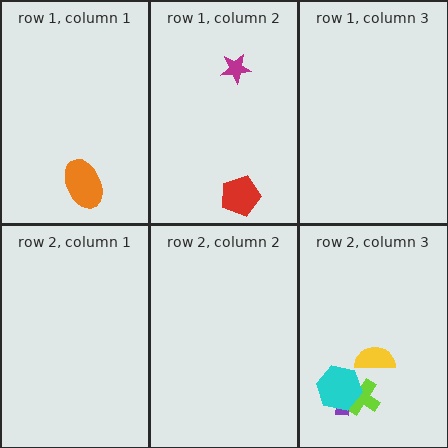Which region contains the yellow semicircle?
The row 2, column 3 region.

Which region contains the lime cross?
The row 2, column 3 region.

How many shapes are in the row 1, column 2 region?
2.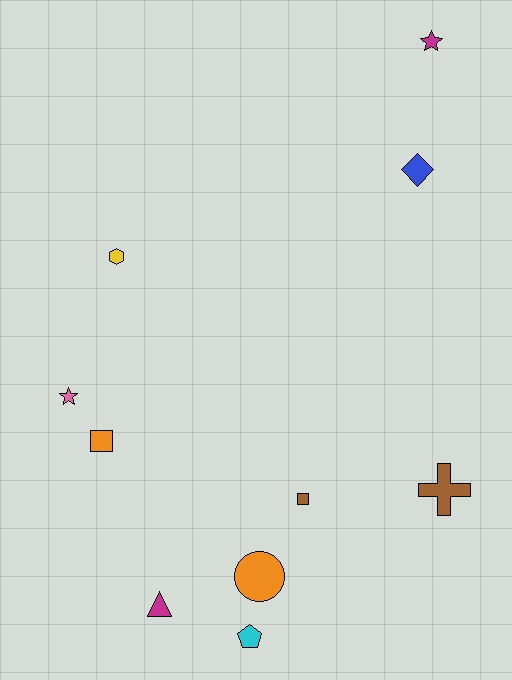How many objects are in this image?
There are 10 objects.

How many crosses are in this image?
There is 1 cross.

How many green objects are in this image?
There are no green objects.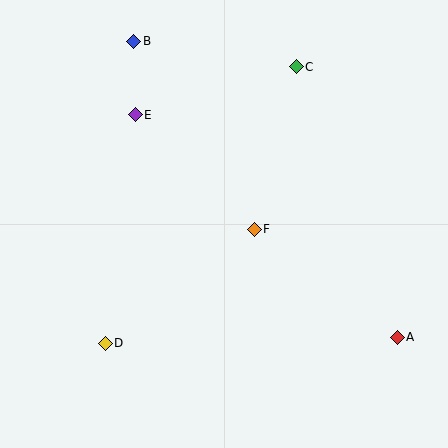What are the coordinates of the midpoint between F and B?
The midpoint between F and B is at (194, 135).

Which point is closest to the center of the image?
Point F at (254, 229) is closest to the center.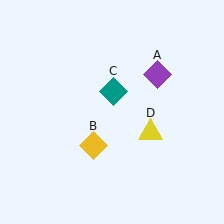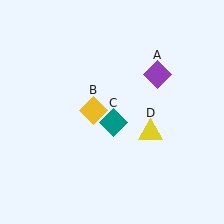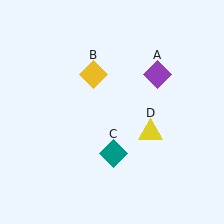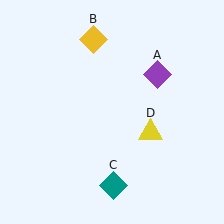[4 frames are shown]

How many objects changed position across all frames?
2 objects changed position: yellow diamond (object B), teal diamond (object C).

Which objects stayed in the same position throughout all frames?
Purple diamond (object A) and yellow triangle (object D) remained stationary.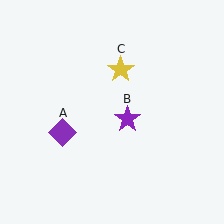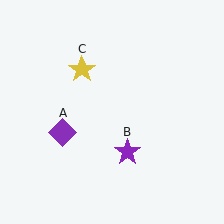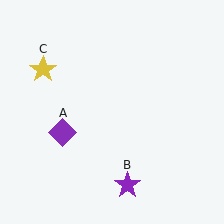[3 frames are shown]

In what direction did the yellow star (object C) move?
The yellow star (object C) moved left.